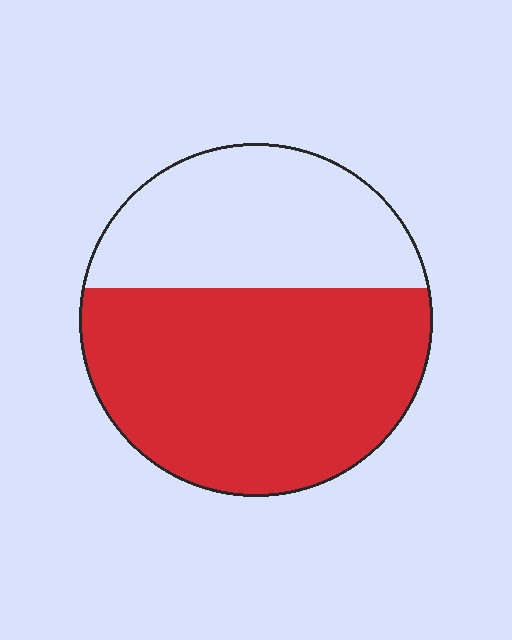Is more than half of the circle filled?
Yes.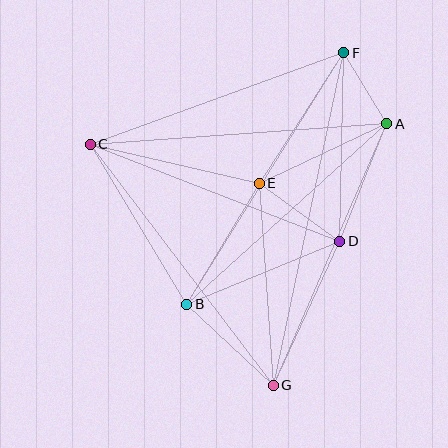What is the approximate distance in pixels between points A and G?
The distance between A and G is approximately 285 pixels.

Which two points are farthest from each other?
Points F and G are farthest from each other.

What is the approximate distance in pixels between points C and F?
The distance between C and F is approximately 270 pixels.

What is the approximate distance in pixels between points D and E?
The distance between D and E is approximately 99 pixels.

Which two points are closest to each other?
Points A and F are closest to each other.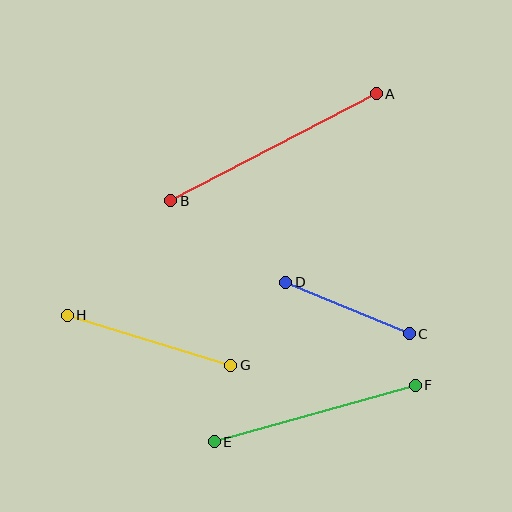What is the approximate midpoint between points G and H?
The midpoint is at approximately (149, 340) pixels.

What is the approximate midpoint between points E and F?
The midpoint is at approximately (315, 414) pixels.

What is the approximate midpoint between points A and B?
The midpoint is at approximately (274, 147) pixels.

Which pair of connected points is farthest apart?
Points A and B are farthest apart.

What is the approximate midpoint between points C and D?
The midpoint is at approximately (348, 308) pixels.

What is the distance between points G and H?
The distance is approximately 171 pixels.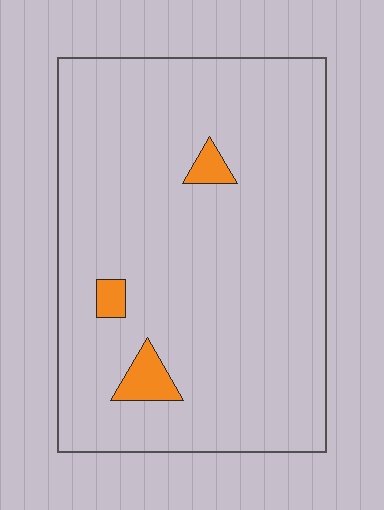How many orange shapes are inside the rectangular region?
3.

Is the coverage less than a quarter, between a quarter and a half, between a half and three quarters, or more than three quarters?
Less than a quarter.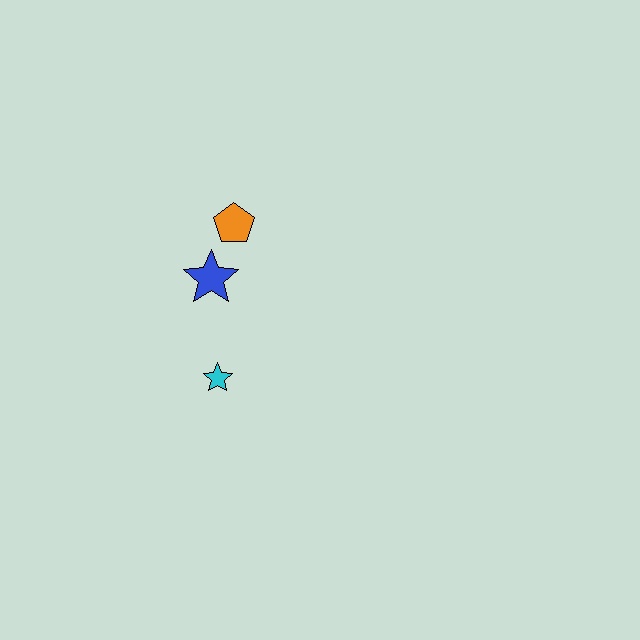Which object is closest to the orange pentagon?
The blue star is closest to the orange pentagon.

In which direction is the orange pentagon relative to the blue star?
The orange pentagon is above the blue star.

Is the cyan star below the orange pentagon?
Yes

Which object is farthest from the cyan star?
The orange pentagon is farthest from the cyan star.